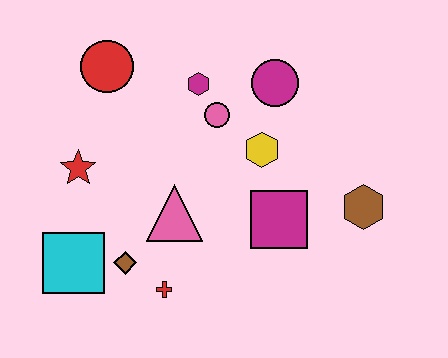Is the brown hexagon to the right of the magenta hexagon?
Yes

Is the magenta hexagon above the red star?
Yes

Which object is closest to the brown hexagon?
The magenta square is closest to the brown hexagon.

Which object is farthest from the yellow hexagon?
The cyan square is farthest from the yellow hexagon.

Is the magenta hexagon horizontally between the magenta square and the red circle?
Yes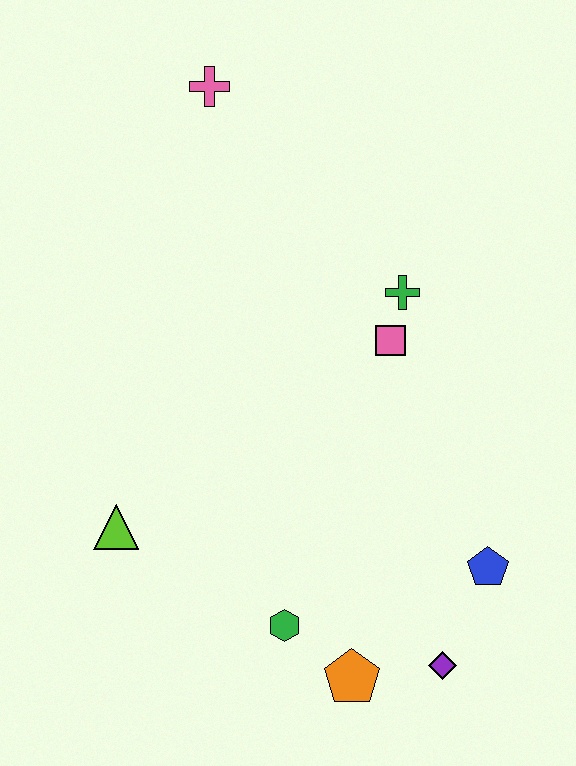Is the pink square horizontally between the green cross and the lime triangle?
Yes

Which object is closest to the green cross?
The pink square is closest to the green cross.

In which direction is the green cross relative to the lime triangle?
The green cross is to the right of the lime triangle.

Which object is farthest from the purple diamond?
The pink cross is farthest from the purple diamond.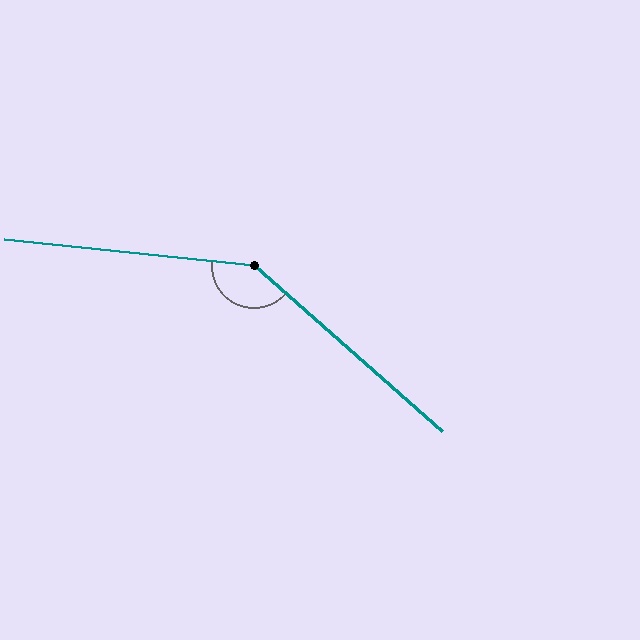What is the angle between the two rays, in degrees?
Approximately 145 degrees.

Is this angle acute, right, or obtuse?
It is obtuse.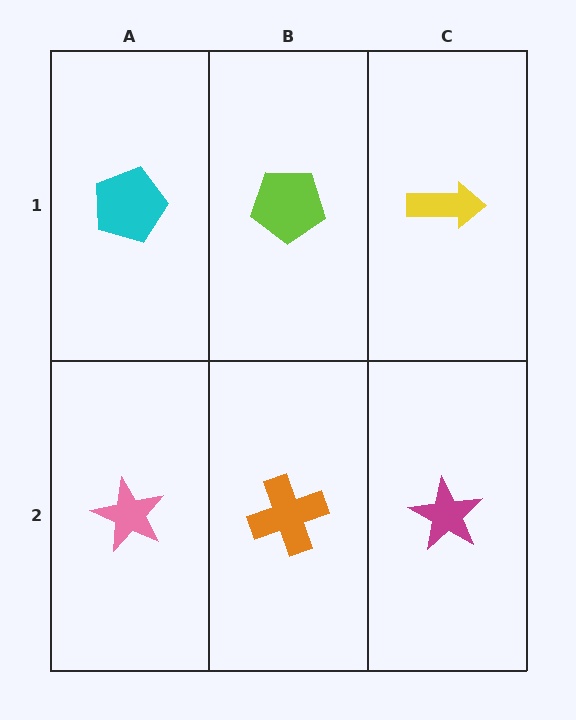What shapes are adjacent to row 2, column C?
A yellow arrow (row 1, column C), an orange cross (row 2, column B).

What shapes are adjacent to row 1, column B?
An orange cross (row 2, column B), a cyan pentagon (row 1, column A), a yellow arrow (row 1, column C).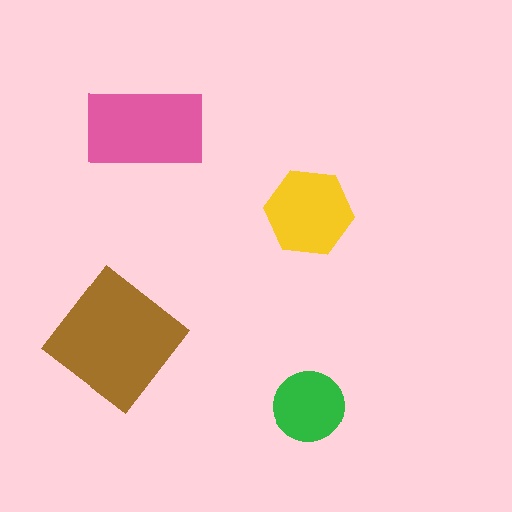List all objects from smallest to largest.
The green circle, the yellow hexagon, the pink rectangle, the brown diamond.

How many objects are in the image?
There are 4 objects in the image.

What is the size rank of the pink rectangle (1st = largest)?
2nd.